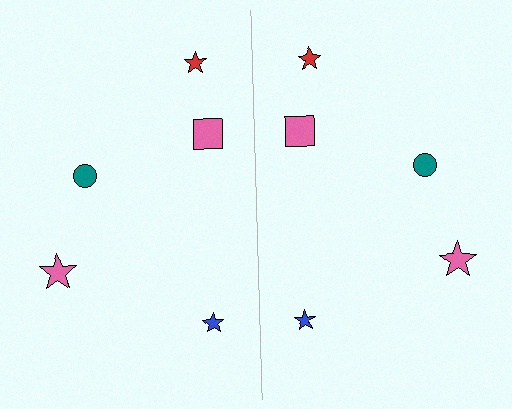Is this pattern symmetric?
Yes, this pattern has bilateral (reflection) symmetry.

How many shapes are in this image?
There are 10 shapes in this image.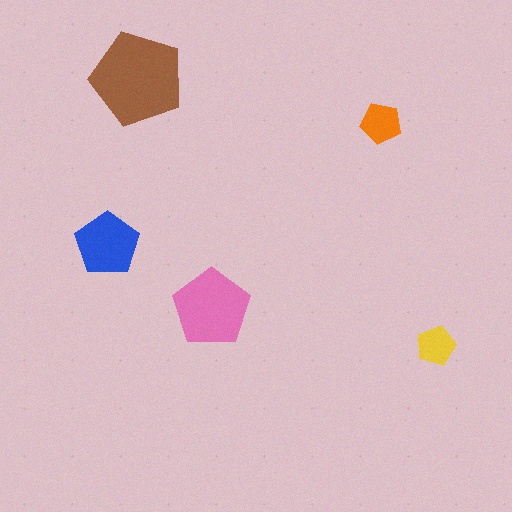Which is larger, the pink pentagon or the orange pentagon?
The pink one.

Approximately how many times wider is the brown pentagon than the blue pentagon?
About 1.5 times wider.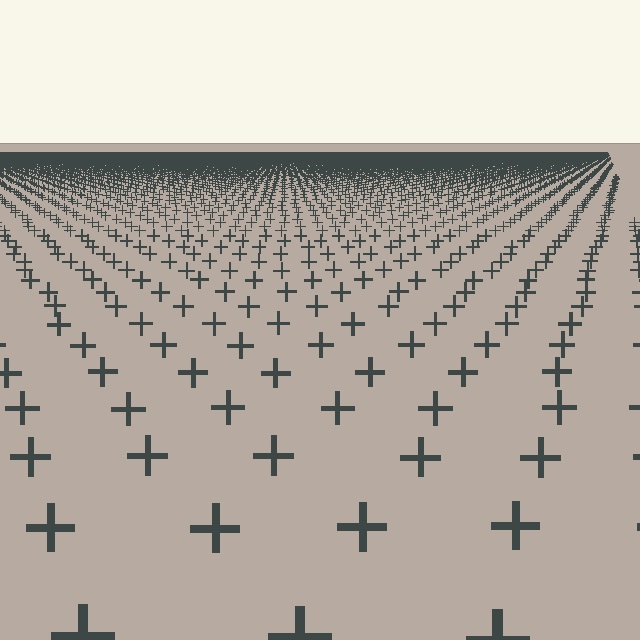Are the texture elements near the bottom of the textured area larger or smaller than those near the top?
Larger. Near the bottom, elements are closer to the viewer and appear at a bigger on-screen size.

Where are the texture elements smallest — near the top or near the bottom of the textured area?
Near the top.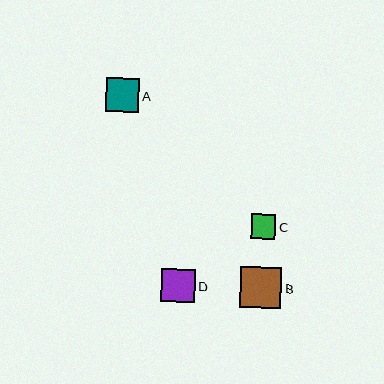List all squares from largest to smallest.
From largest to smallest: B, D, A, C.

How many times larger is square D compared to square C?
Square D is approximately 1.4 times the size of square C.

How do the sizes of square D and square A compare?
Square D and square A are approximately the same size.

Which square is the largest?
Square B is the largest with a size of approximately 41 pixels.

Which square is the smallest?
Square C is the smallest with a size of approximately 25 pixels.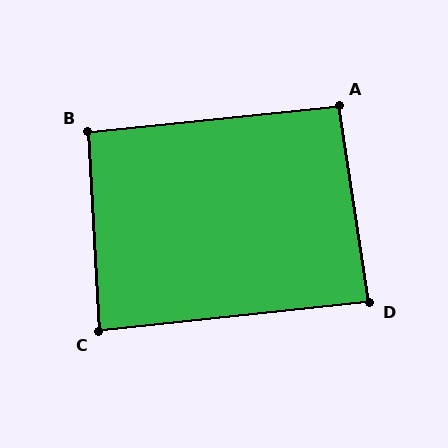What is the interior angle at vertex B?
Approximately 93 degrees (approximately right).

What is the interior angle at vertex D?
Approximately 87 degrees (approximately right).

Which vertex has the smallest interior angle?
C, at approximately 87 degrees.